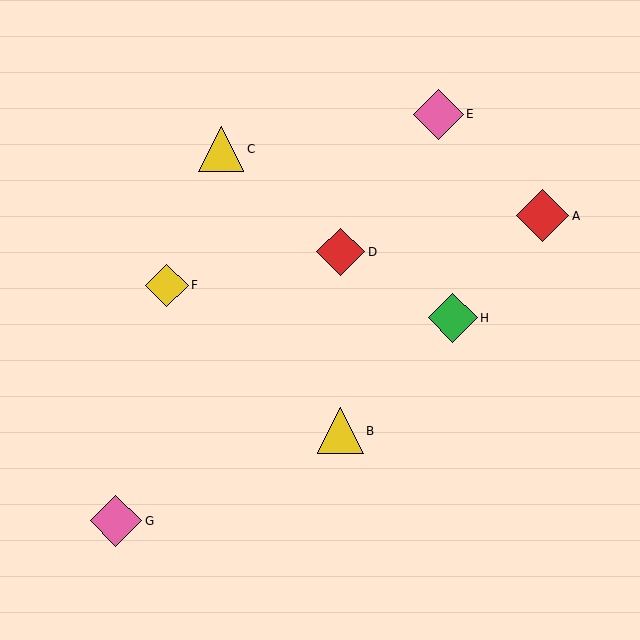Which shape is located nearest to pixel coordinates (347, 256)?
The red diamond (labeled D) at (341, 252) is nearest to that location.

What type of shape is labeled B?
Shape B is a yellow triangle.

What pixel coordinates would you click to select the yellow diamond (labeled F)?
Click at (167, 285) to select the yellow diamond F.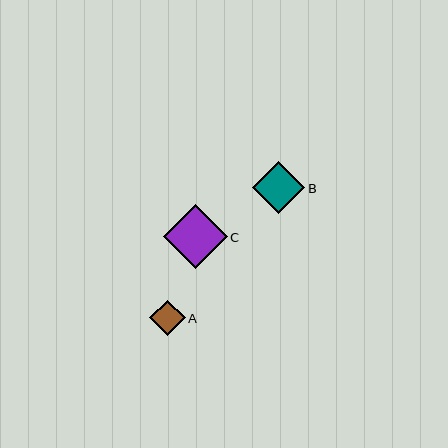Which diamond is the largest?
Diamond C is the largest with a size of approximately 63 pixels.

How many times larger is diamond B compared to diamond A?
Diamond B is approximately 1.5 times the size of diamond A.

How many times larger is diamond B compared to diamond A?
Diamond B is approximately 1.5 times the size of diamond A.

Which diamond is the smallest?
Diamond A is the smallest with a size of approximately 35 pixels.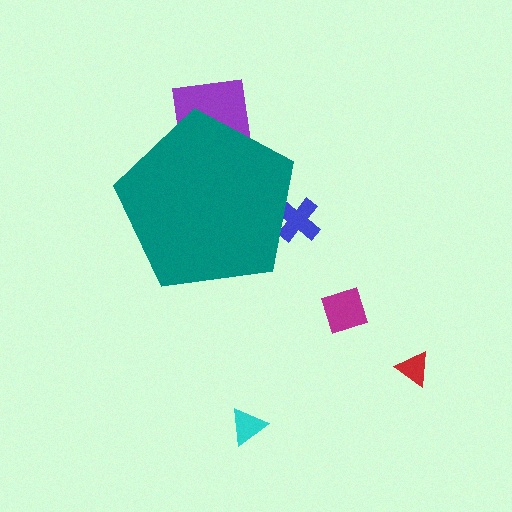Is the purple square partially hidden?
Yes, the purple square is partially hidden behind the teal pentagon.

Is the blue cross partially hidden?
Yes, the blue cross is partially hidden behind the teal pentagon.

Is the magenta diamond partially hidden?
No, the magenta diamond is fully visible.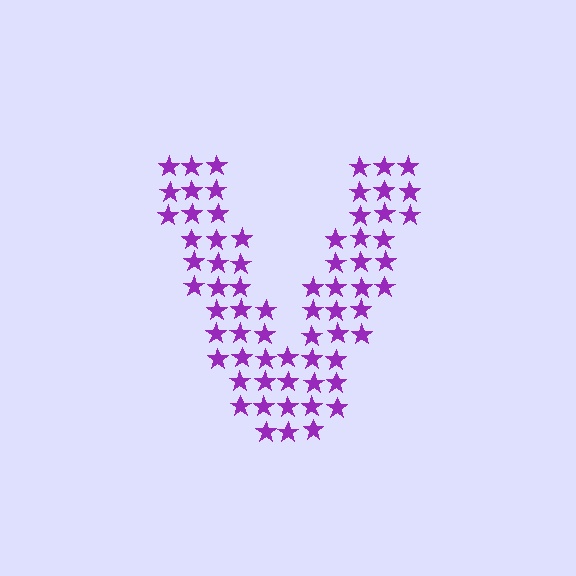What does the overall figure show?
The overall figure shows the letter V.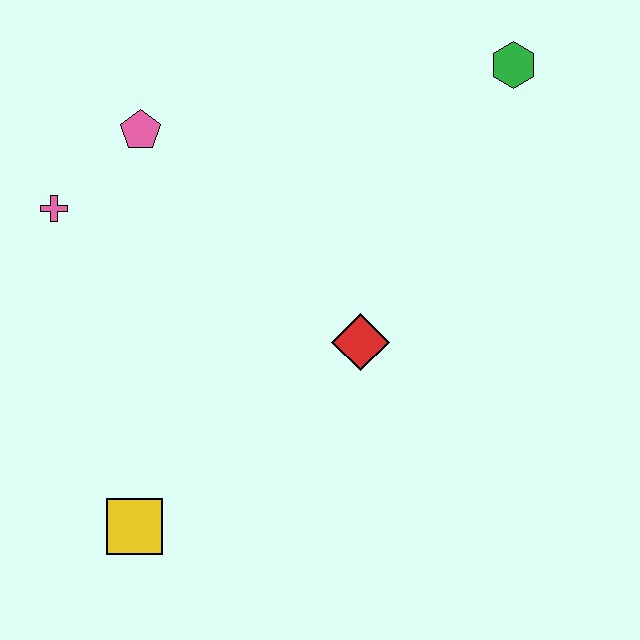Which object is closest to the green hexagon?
The red diamond is closest to the green hexagon.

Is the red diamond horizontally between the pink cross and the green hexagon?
Yes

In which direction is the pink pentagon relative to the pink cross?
The pink pentagon is to the right of the pink cross.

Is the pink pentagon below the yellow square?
No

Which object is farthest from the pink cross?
The green hexagon is farthest from the pink cross.